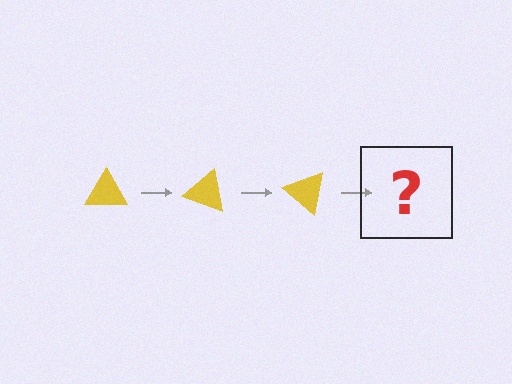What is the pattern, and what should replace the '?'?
The pattern is that the triangle rotates 20 degrees each step. The '?' should be a yellow triangle rotated 60 degrees.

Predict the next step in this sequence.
The next step is a yellow triangle rotated 60 degrees.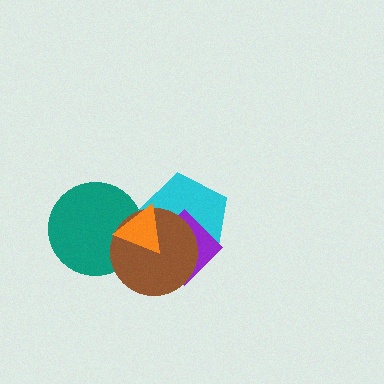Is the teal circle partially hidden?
Yes, it is partially covered by another shape.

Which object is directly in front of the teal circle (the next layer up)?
The brown circle is directly in front of the teal circle.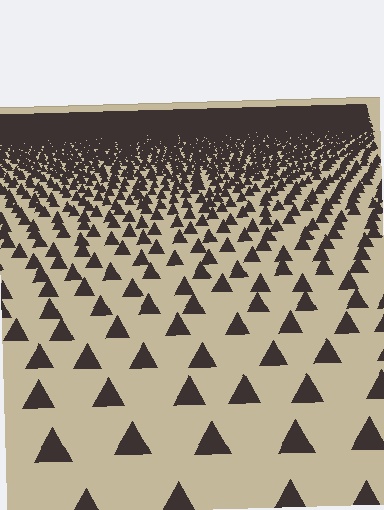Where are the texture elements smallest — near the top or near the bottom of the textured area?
Near the top.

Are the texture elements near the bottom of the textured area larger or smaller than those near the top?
Larger. Near the bottom, elements are closer to the viewer and appear at a bigger on-screen size.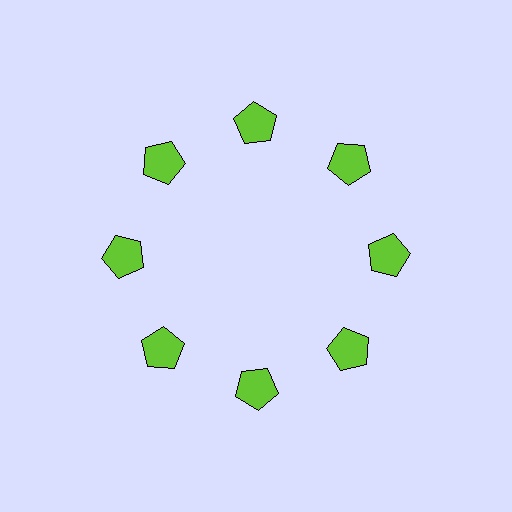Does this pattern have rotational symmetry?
Yes, this pattern has 8-fold rotational symmetry. It looks the same after rotating 45 degrees around the center.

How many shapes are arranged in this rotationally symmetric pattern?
There are 8 shapes, arranged in 8 groups of 1.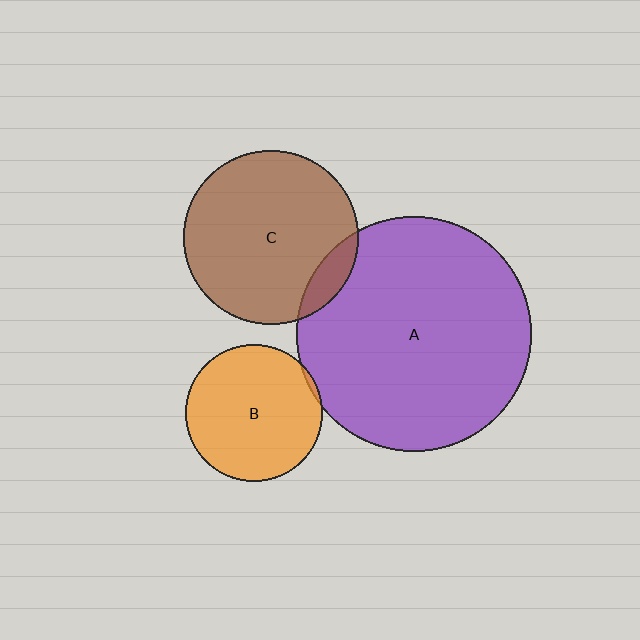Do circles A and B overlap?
Yes.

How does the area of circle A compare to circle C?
Approximately 1.8 times.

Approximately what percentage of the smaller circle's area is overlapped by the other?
Approximately 5%.